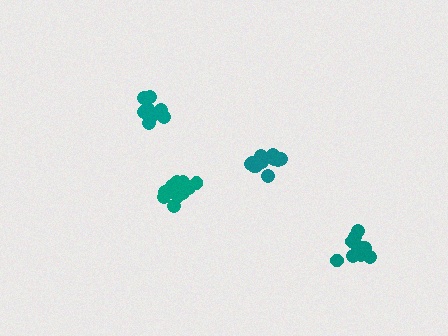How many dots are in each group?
Group 1: 13 dots, Group 2: 11 dots, Group 3: 11 dots, Group 4: 10 dots (45 total).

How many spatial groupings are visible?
There are 4 spatial groupings.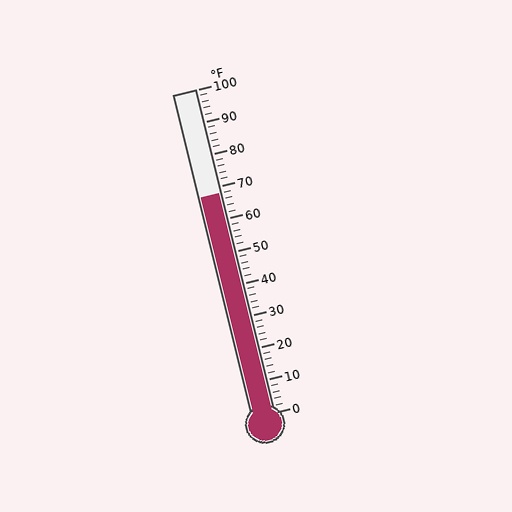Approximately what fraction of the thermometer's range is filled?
The thermometer is filled to approximately 70% of its range.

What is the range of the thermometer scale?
The thermometer scale ranges from 0°F to 100°F.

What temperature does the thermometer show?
The thermometer shows approximately 68°F.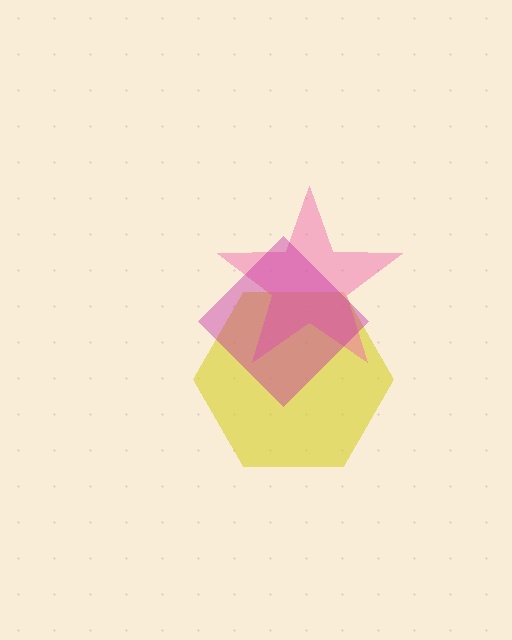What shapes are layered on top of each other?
The layered shapes are: a yellow hexagon, a pink star, a magenta diamond.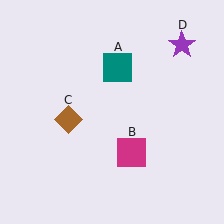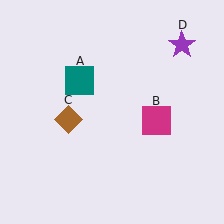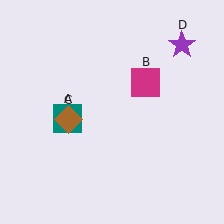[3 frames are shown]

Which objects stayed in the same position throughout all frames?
Brown diamond (object C) and purple star (object D) remained stationary.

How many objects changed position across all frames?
2 objects changed position: teal square (object A), magenta square (object B).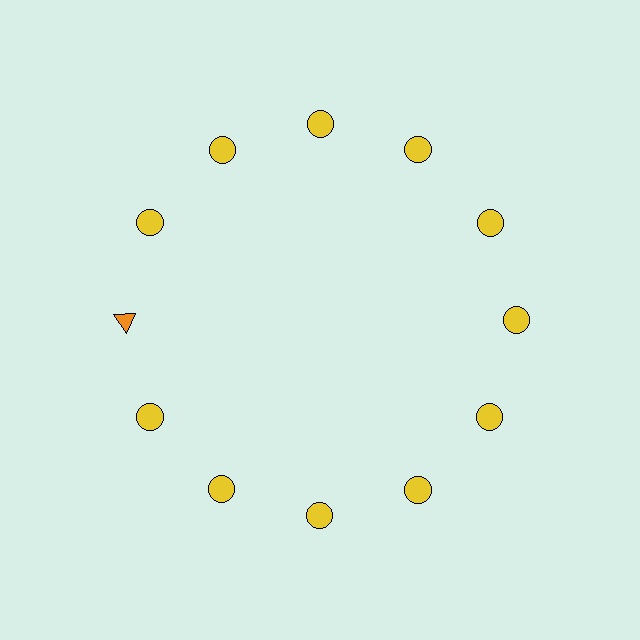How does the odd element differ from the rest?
It differs in both color (orange instead of yellow) and shape (triangle instead of circle).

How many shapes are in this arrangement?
There are 12 shapes arranged in a ring pattern.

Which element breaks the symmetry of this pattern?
The orange triangle at roughly the 9 o'clock position breaks the symmetry. All other shapes are yellow circles.